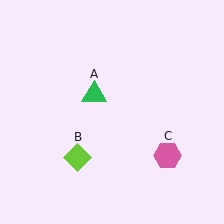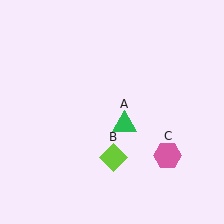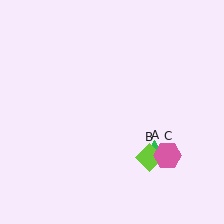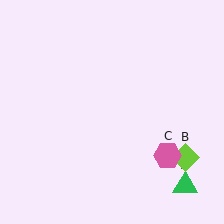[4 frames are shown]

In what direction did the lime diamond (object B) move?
The lime diamond (object B) moved right.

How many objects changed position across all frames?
2 objects changed position: green triangle (object A), lime diamond (object B).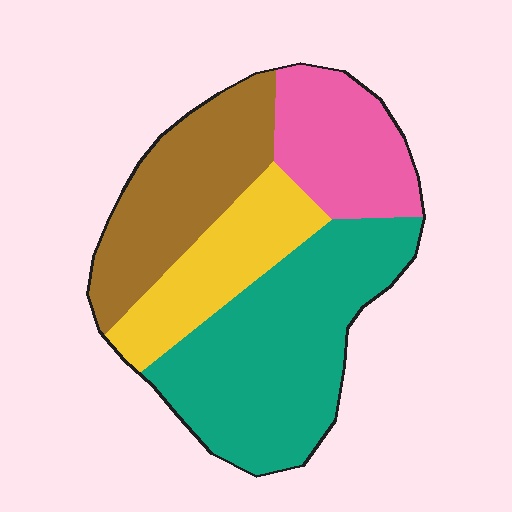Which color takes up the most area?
Teal, at roughly 40%.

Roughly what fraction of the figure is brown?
Brown covers around 25% of the figure.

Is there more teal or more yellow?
Teal.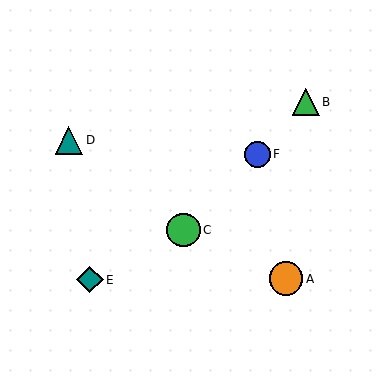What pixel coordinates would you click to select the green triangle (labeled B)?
Click at (306, 102) to select the green triangle B.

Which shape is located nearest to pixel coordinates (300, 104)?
The green triangle (labeled B) at (306, 102) is nearest to that location.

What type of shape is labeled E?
Shape E is a teal diamond.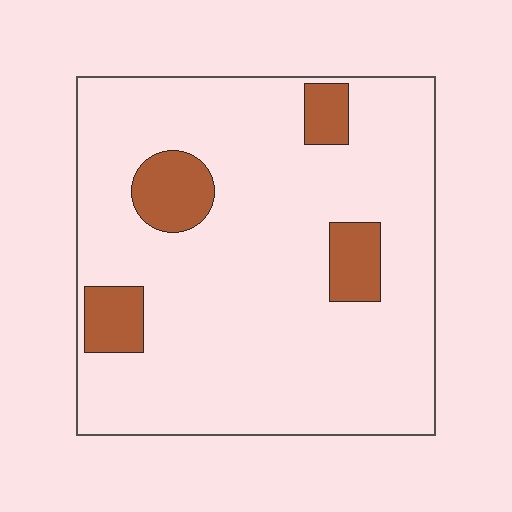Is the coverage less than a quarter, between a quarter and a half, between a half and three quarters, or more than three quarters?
Less than a quarter.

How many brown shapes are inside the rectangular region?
4.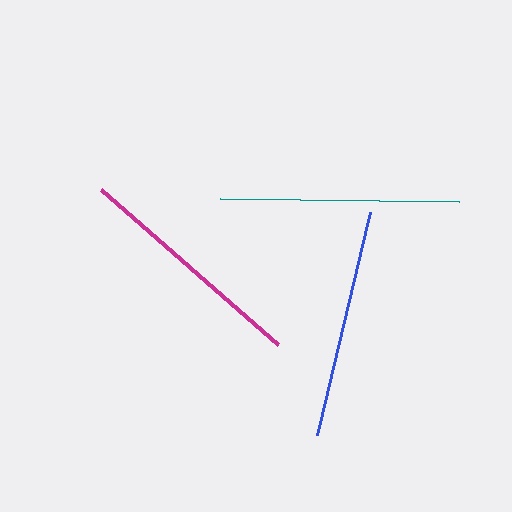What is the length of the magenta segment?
The magenta segment is approximately 235 pixels long.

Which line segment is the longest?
The teal line is the longest at approximately 240 pixels.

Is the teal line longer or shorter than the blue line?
The teal line is longer than the blue line.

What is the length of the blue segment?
The blue segment is approximately 229 pixels long.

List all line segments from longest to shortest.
From longest to shortest: teal, magenta, blue.